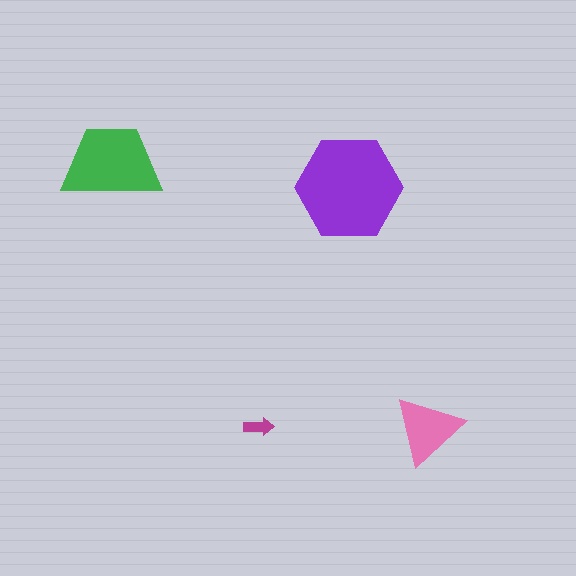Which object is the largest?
The purple hexagon.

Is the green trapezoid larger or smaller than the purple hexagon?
Smaller.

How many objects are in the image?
There are 4 objects in the image.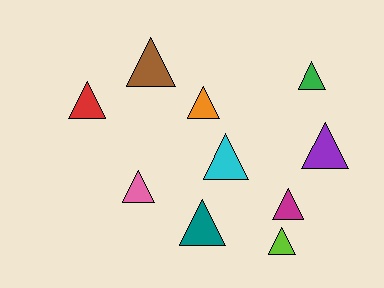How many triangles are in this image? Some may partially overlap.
There are 10 triangles.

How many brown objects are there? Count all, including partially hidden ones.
There is 1 brown object.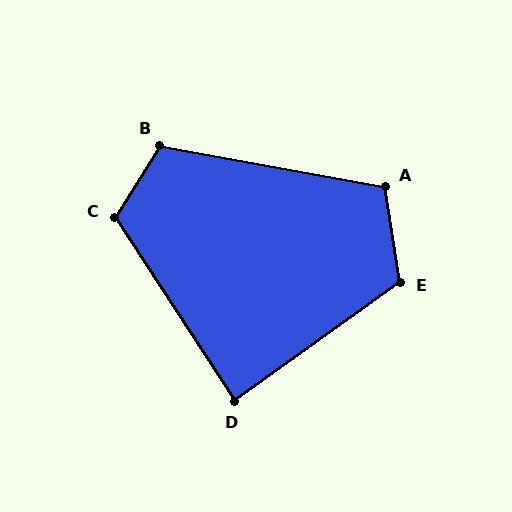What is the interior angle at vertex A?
Approximately 109 degrees (obtuse).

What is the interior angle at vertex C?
Approximately 115 degrees (obtuse).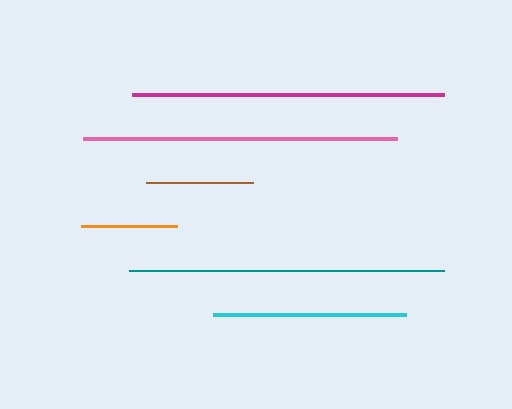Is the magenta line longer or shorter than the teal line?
The teal line is longer than the magenta line.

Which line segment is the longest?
The teal line is the longest at approximately 315 pixels.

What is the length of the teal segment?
The teal segment is approximately 315 pixels long.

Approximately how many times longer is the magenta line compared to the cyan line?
The magenta line is approximately 1.6 times the length of the cyan line.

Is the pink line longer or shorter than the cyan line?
The pink line is longer than the cyan line.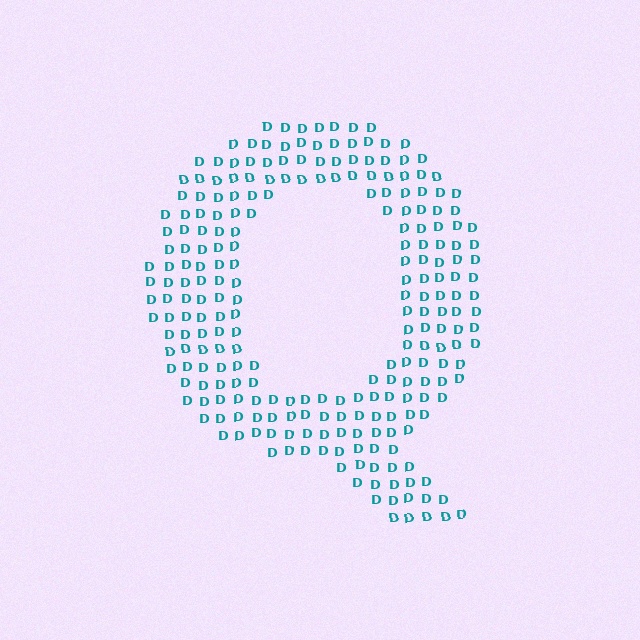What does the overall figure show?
The overall figure shows the letter Q.